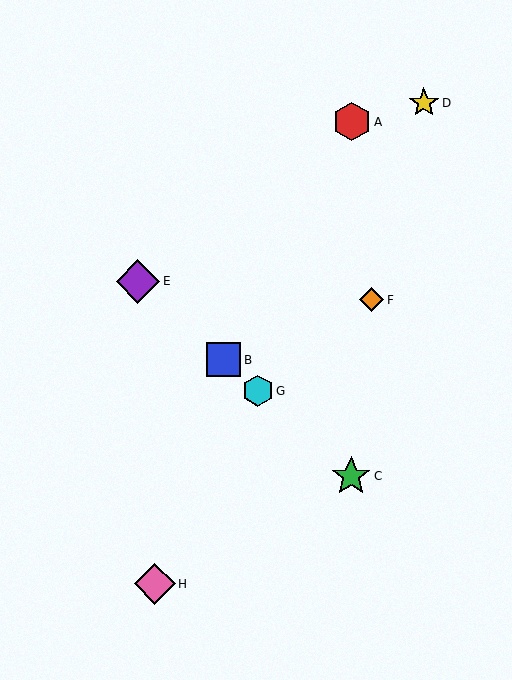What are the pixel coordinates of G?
Object G is at (258, 391).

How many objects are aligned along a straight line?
4 objects (B, C, E, G) are aligned along a straight line.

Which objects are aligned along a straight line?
Objects B, C, E, G are aligned along a straight line.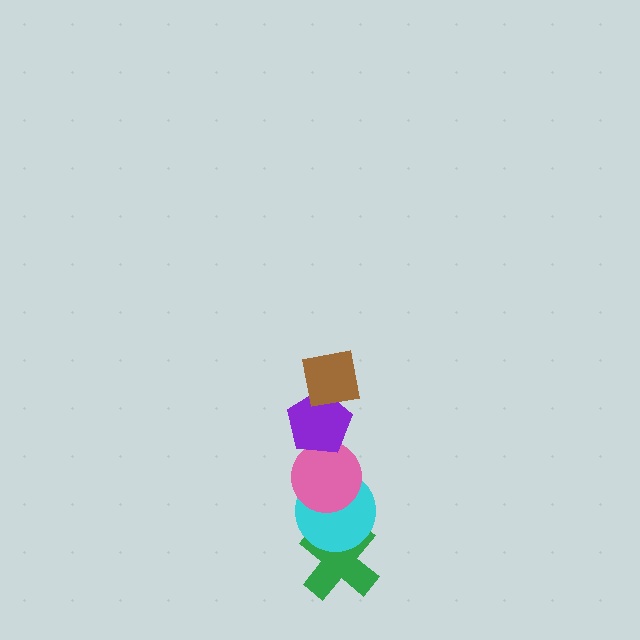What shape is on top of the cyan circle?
The pink circle is on top of the cyan circle.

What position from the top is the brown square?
The brown square is 1st from the top.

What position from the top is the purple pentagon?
The purple pentagon is 2nd from the top.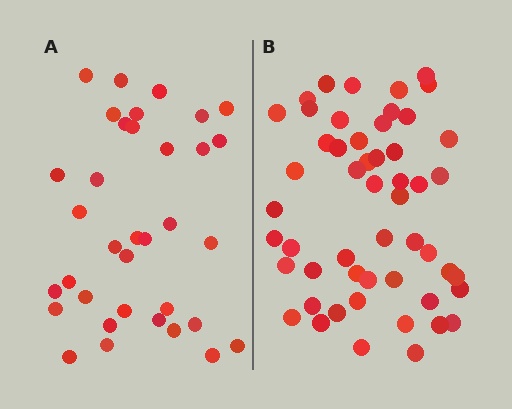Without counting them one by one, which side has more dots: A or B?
Region B (the right region) has more dots.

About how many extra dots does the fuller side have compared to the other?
Region B has approximately 15 more dots than region A.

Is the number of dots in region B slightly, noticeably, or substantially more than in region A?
Region B has substantially more. The ratio is roughly 1.5 to 1.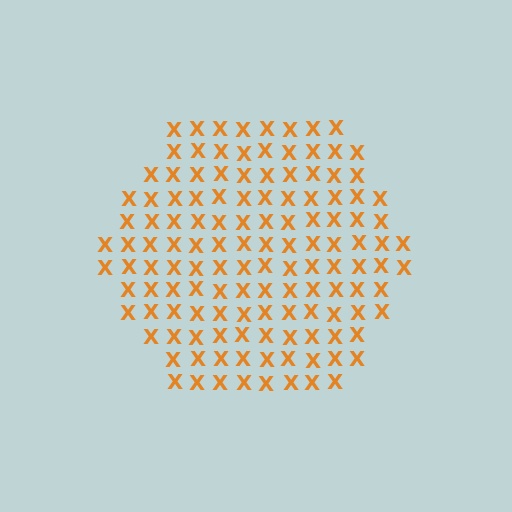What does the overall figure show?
The overall figure shows a hexagon.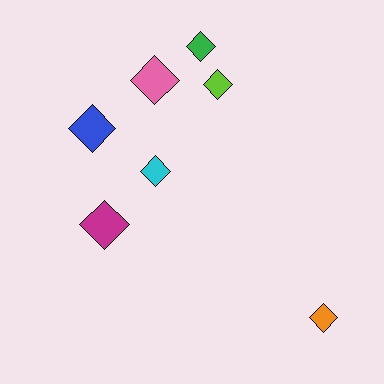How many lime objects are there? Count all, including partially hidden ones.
There is 1 lime object.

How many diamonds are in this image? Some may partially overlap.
There are 7 diamonds.